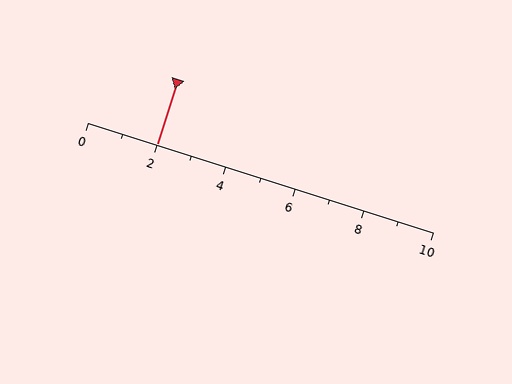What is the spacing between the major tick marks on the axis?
The major ticks are spaced 2 apart.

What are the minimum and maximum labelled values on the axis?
The axis runs from 0 to 10.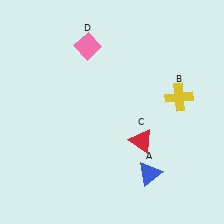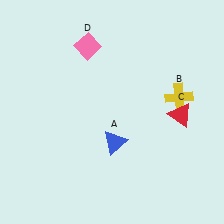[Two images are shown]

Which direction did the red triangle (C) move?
The red triangle (C) moved right.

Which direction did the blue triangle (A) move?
The blue triangle (A) moved left.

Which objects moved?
The objects that moved are: the blue triangle (A), the red triangle (C).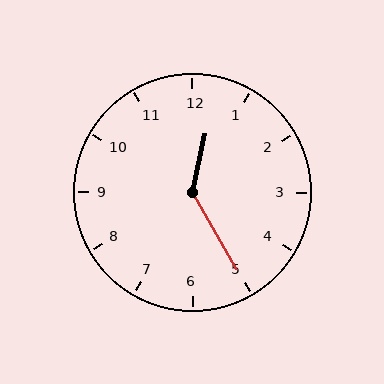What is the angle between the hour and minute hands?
Approximately 138 degrees.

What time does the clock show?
12:25.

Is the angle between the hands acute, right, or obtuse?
It is obtuse.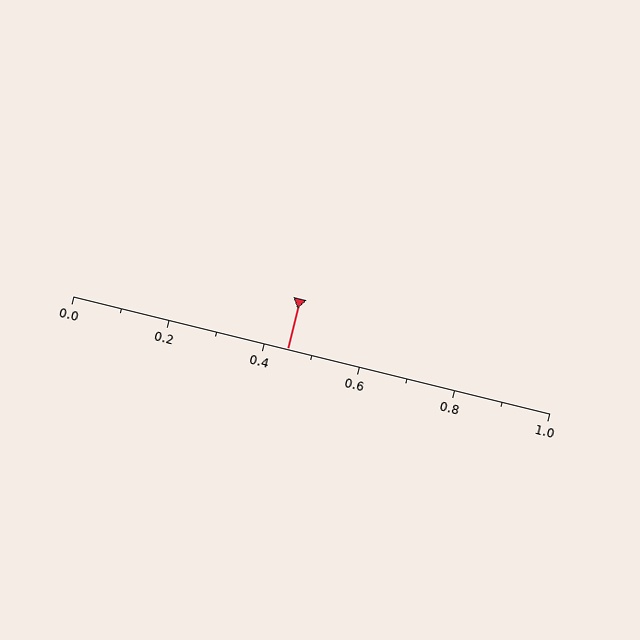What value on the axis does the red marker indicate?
The marker indicates approximately 0.45.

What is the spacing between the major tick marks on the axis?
The major ticks are spaced 0.2 apart.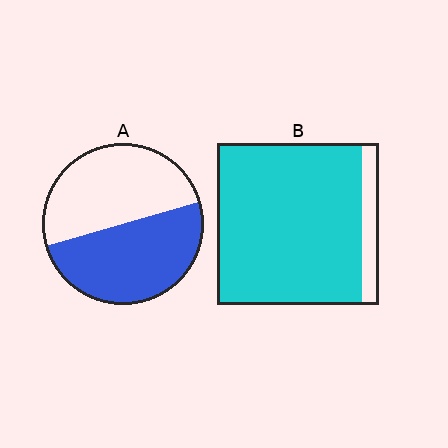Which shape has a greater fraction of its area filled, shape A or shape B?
Shape B.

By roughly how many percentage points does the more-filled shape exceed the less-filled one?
By roughly 40 percentage points (B over A).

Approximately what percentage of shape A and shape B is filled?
A is approximately 50% and B is approximately 90%.